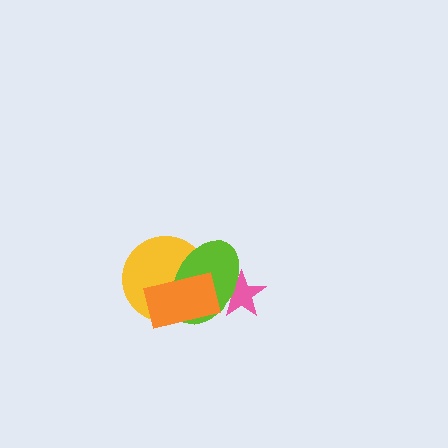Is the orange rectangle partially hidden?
No, no other shape covers it.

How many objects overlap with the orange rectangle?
2 objects overlap with the orange rectangle.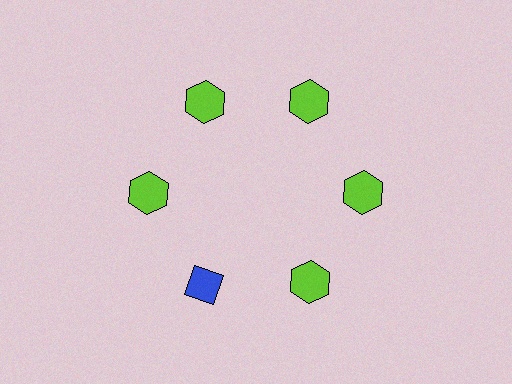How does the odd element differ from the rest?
It differs in both color (blue instead of lime) and shape (diamond instead of hexagon).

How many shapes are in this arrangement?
There are 6 shapes arranged in a ring pattern.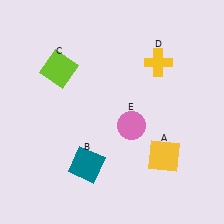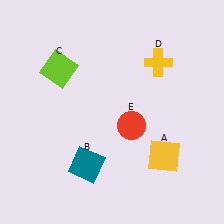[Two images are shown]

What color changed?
The circle (E) changed from pink in Image 1 to red in Image 2.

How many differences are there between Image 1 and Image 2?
There is 1 difference between the two images.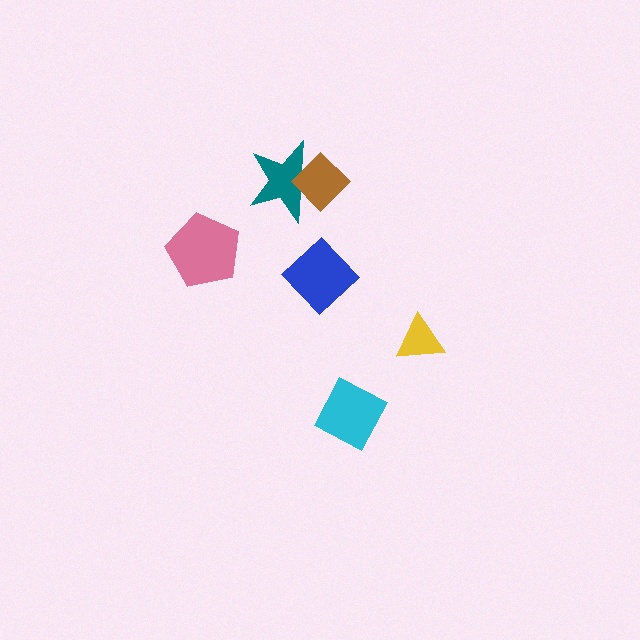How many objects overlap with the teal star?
1 object overlaps with the teal star.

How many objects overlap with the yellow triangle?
0 objects overlap with the yellow triangle.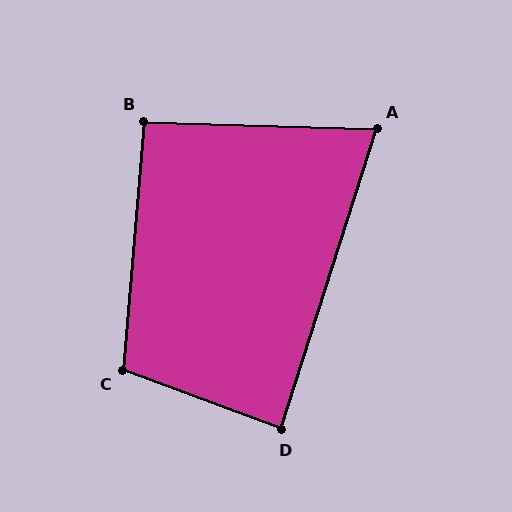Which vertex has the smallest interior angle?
A, at approximately 74 degrees.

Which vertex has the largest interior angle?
C, at approximately 106 degrees.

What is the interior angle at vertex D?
Approximately 87 degrees (approximately right).